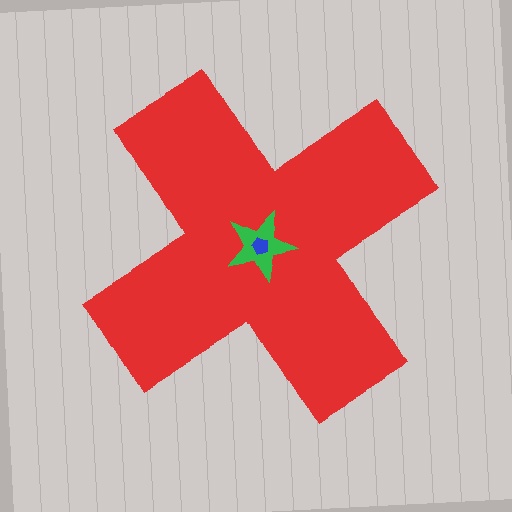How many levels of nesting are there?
3.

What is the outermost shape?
The red cross.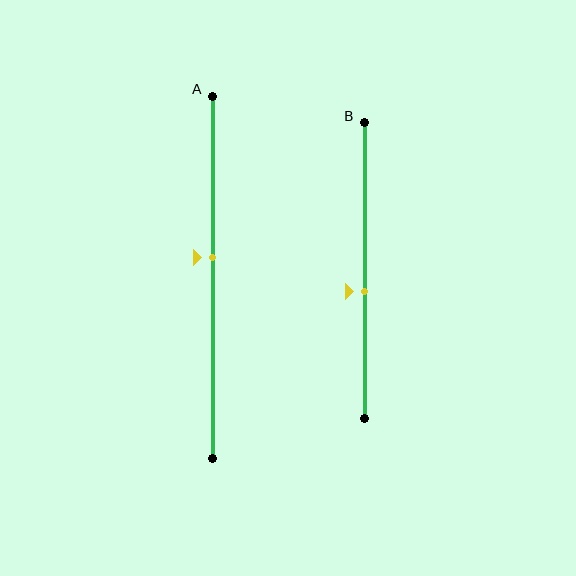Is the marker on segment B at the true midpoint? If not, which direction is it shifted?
No, the marker on segment B is shifted downward by about 7% of the segment length.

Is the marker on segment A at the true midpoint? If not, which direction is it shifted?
No, the marker on segment A is shifted upward by about 6% of the segment length.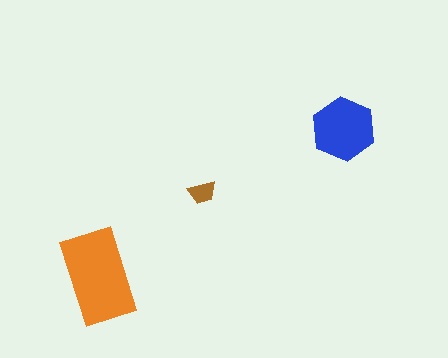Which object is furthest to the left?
The orange rectangle is leftmost.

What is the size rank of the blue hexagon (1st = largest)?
2nd.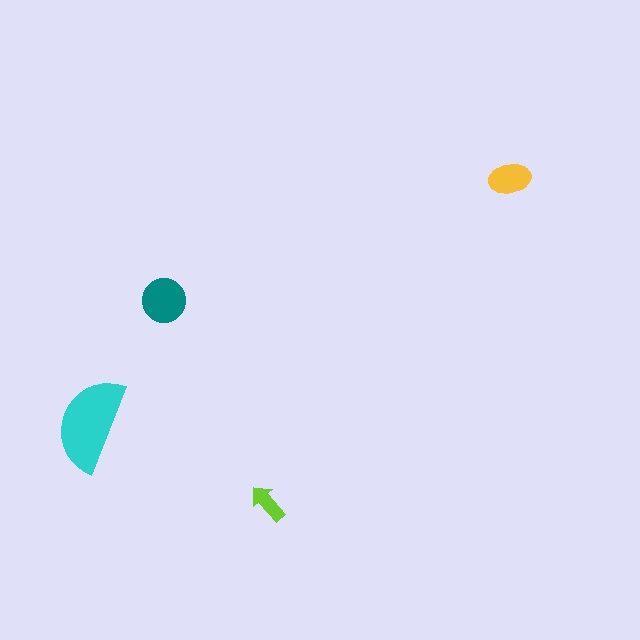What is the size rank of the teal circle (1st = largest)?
2nd.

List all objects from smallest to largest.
The lime arrow, the yellow ellipse, the teal circle, the cyan semicircle.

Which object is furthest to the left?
The cyan semicircle is leftmost.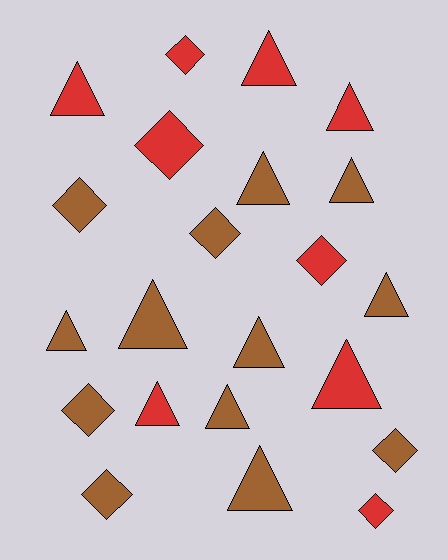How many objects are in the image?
There are 22 objects.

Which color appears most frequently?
Brown, with 13 objects.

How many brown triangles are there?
There are 8 brown triangles.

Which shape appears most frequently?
Triangle, with 13 objects.